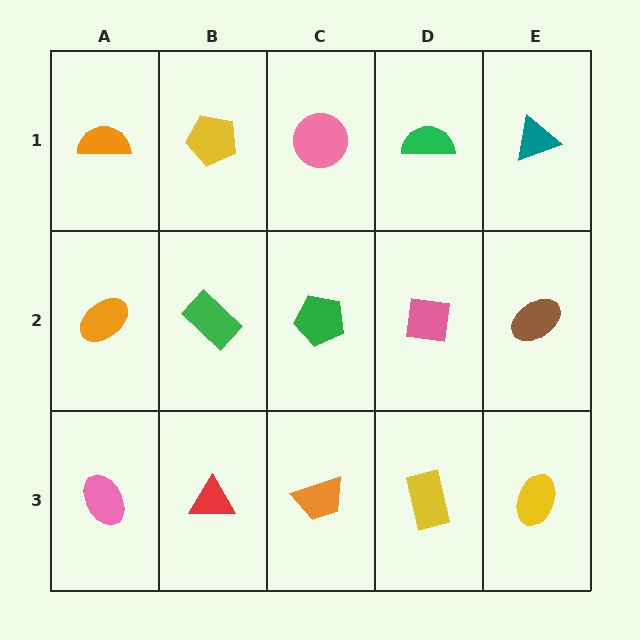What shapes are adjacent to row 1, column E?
A brown ellipse (row 2, column E), a green semicircle (row 1, column D).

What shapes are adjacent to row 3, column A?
An orange ellipse (row 2, column A), a red triangle (row 3, column B).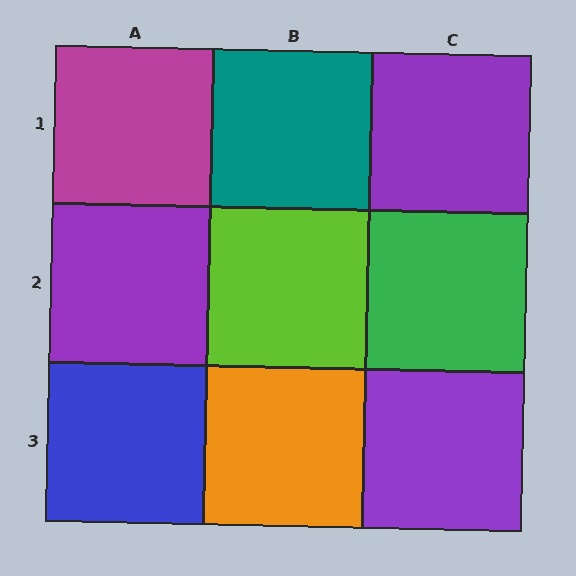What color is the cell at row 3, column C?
Purple.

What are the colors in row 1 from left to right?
Magenta, teal, purple.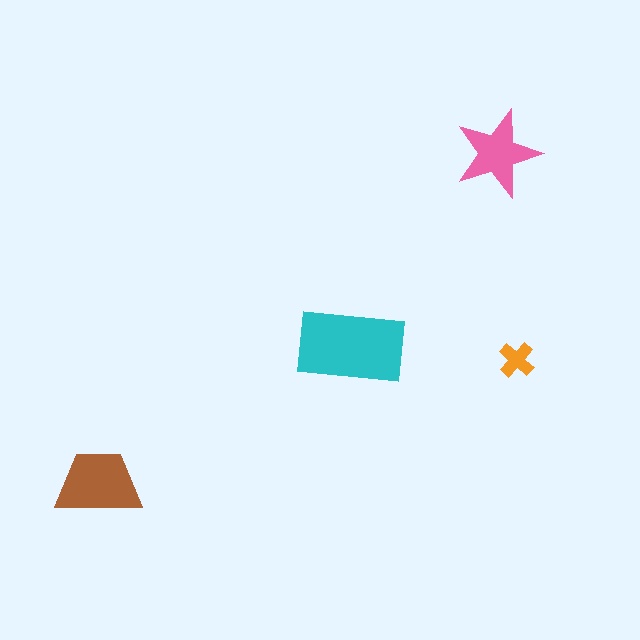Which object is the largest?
The cyan rectangle.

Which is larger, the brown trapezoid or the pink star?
The brown trapezoid.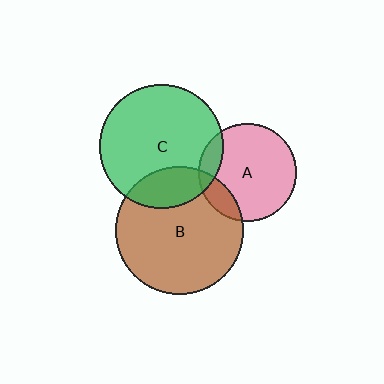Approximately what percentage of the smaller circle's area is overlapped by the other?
Approximately 20%.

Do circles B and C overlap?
Yes.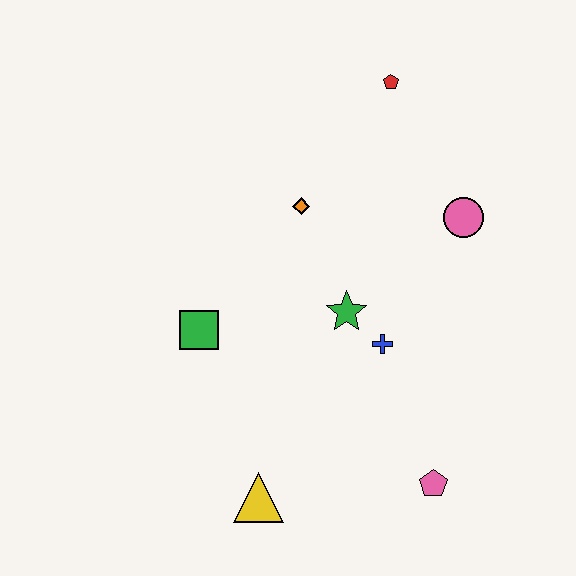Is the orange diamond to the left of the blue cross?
Yes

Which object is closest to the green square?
The green star is closest to the green square.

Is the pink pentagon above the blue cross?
No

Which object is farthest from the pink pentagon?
The red pentagon is farthest from the pink pentagon.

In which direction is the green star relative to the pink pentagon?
The green star is above the pink pentagon.